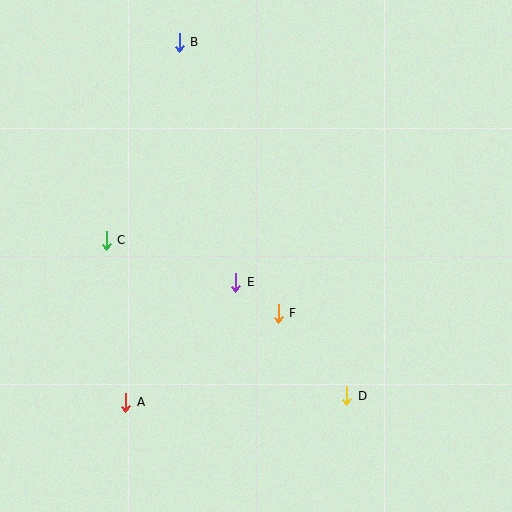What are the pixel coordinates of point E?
Point E is at (236, 282).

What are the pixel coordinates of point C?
Point C is at (106, 240).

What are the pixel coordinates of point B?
Point B is at (179, 42).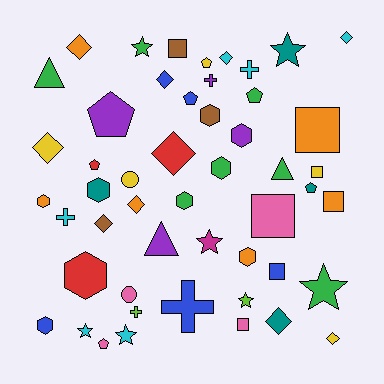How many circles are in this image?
There are 2 circles.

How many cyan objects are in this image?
There are 6 cyan objects.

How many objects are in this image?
There are 50 objects.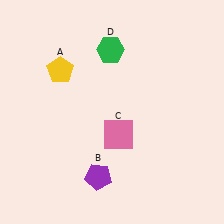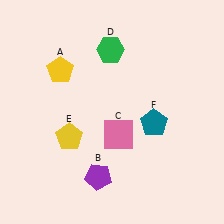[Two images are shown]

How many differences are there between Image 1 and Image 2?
There are 2 differences between the two images.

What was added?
A yellow pentagon (E), a teal pentagon (F) were added in Image 2.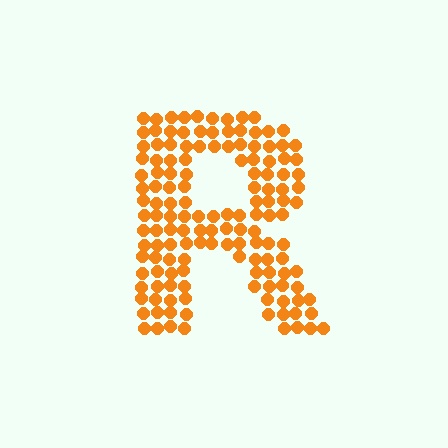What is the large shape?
The large shape is the letter R.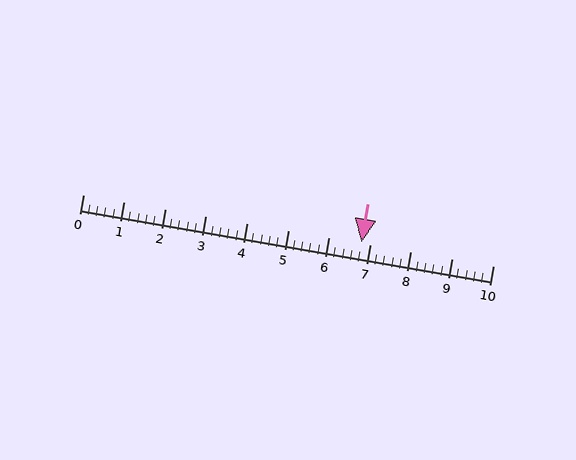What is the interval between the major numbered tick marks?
The major tick marks are spaced 1 units apart.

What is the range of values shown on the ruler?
The ruler shows values from 0 to 10.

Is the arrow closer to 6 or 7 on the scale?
The arrow is closer to 7.